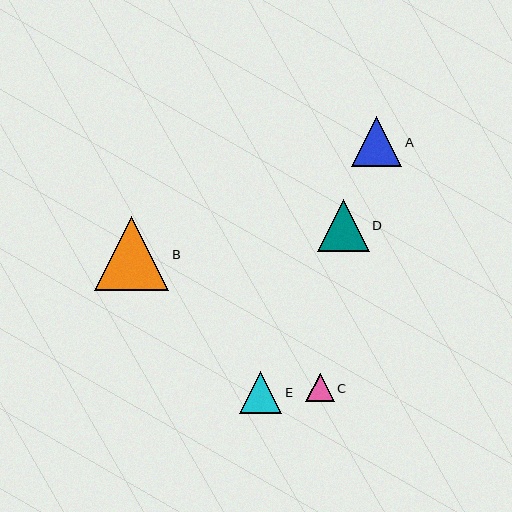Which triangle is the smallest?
Triangle C is the smallest with a size of approximately 29 pixels.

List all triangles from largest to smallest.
From largest to smallest: B, D, A, E, C.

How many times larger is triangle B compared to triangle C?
Triangle B is approximately 2.6 times the size of triangle C.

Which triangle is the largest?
Triangle B is the largest with a size of approximately 74 pixels.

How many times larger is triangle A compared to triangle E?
Triangle A is approximately 1.2 times the size of triangle E.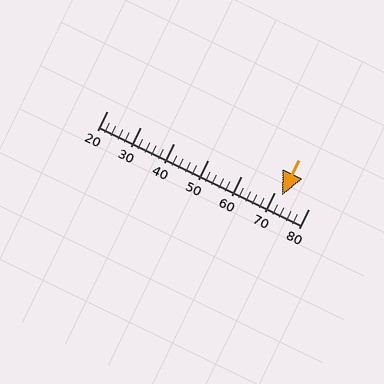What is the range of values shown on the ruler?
The ruler shows values from 20 to 80.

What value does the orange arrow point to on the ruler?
The orange arrow points to approximately 72.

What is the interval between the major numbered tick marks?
The major tick marks are spaced 10 units apart.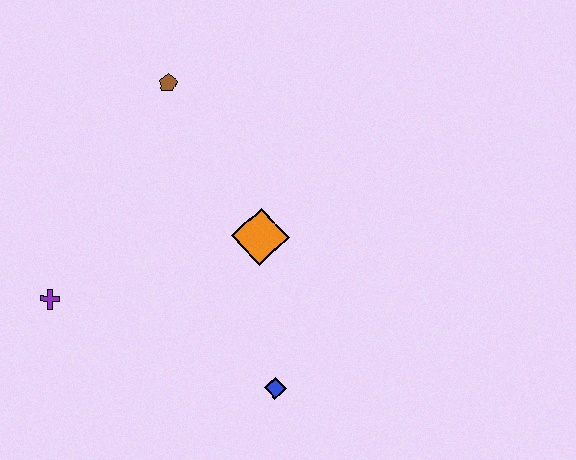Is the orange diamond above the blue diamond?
Yes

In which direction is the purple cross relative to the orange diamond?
The purple cross is to the left of the orange diamond.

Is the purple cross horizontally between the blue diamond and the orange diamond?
No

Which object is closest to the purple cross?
The orange diamond is closest to the purple cross.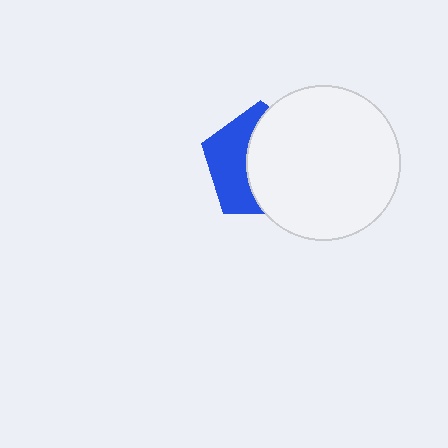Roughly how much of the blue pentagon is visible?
A small part of it is visible (roughly 41%).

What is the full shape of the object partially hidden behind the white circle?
The partially hidden object is a blue pentagon.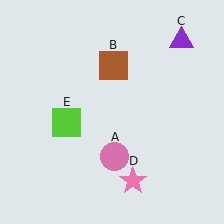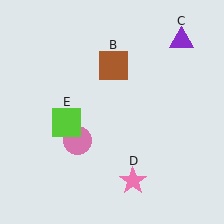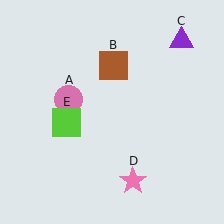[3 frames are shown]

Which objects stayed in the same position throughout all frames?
Brown square (object B) and purple triangle (object C) and pink star (object D) and lime square (object E) remained stationary.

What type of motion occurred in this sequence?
The pink circle (object A) rotated clockwise around the center of the scene.